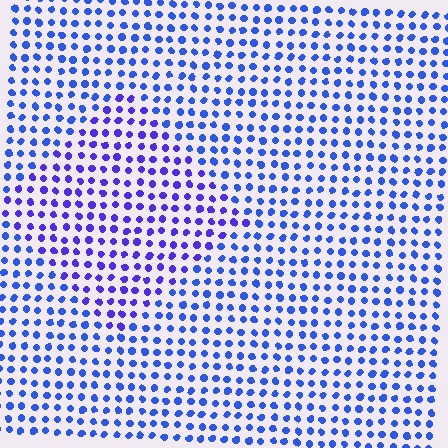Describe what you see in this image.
The image is filled with small blue elements in a uniform arrangement. A diamond-shaped region is visible where the elements are tinted to a slightly different hue, forming a subtle color boundary.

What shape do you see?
I see a diamond.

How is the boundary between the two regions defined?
The boundary is defined purely by a slight shift in hue (about 25 degrees). Spacing, size, and orientation are identical on both sides.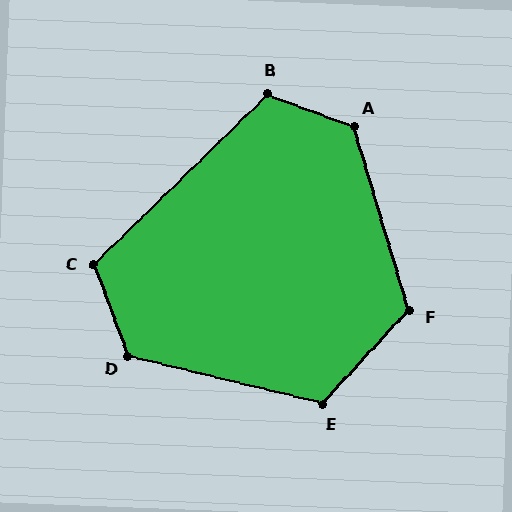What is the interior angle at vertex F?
Approximately 121 degrees (obtuse).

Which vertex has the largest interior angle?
A, at approximately 127 degrees.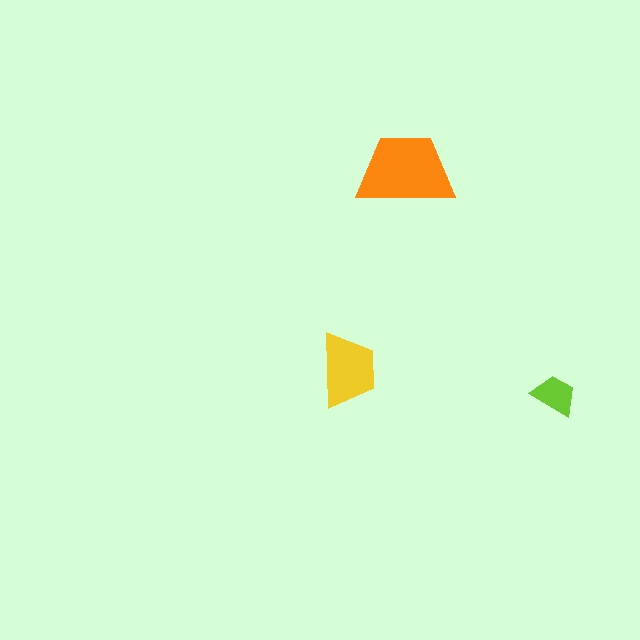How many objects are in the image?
There are 3 objects in the image.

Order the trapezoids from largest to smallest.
the orange one, the yellow one, the lime one.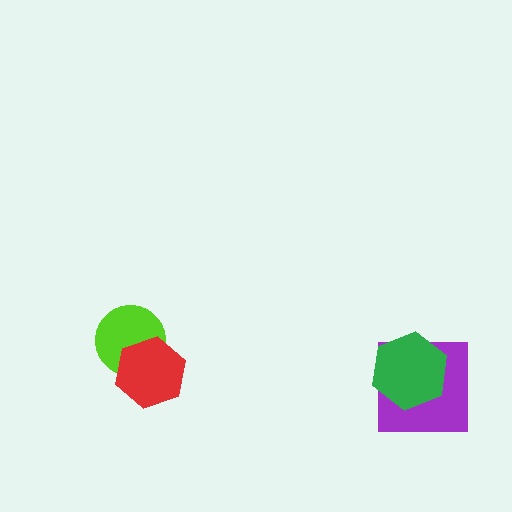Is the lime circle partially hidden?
Yes, it is partially covered by another shape.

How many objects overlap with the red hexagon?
1 object overlaps with the red hexagon.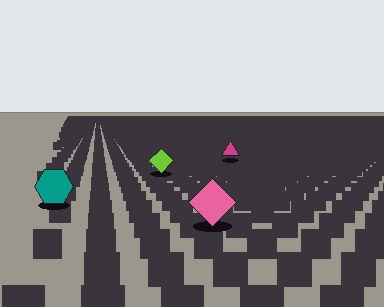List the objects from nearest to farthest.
From nearest to farthest: the pink diamond, the teal hexagon, the lime diamond, the magenta triangle.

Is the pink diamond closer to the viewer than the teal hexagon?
Yes. The pink diamond is closer — you can tell from the texture gradient: the ground texture is coarser near it.